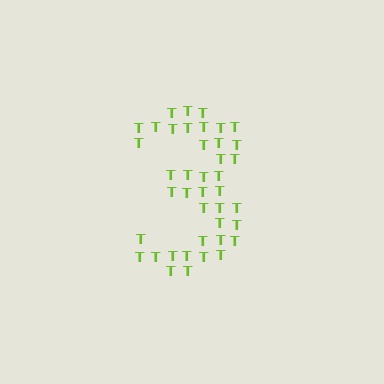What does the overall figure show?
The overall figure shows the digit 3.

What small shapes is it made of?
It is made of small letter T's.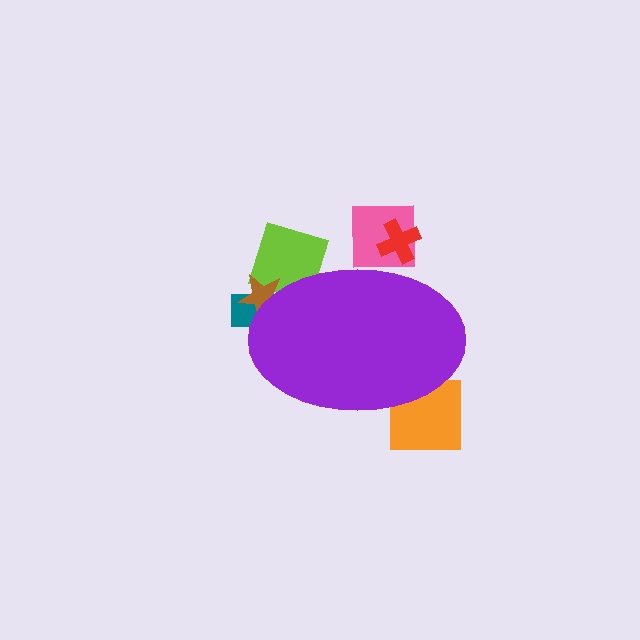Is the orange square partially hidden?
Yes, the orange square is partially hidden behind the purple ellipse.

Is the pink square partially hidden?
Yes, the pink square is partially hidden behind the purple ellipse.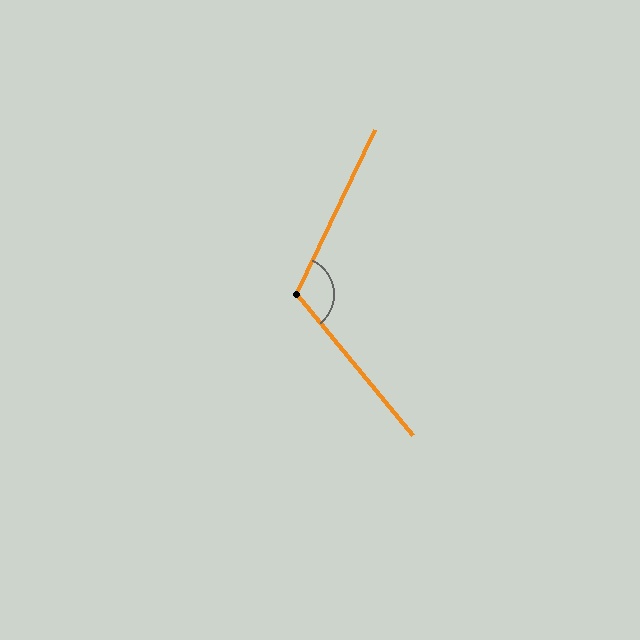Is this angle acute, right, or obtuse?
It is obtuse.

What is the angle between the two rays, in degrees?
Approximately 115 degrees.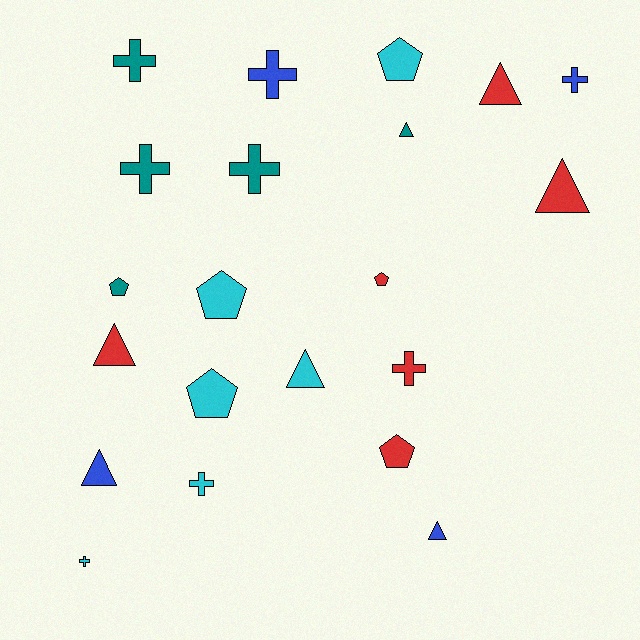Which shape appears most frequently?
Cross, with 8 objects.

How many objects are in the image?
There are 21 objects.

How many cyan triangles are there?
There is 1 cyan triangle.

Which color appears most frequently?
Cyan, with 6 objects.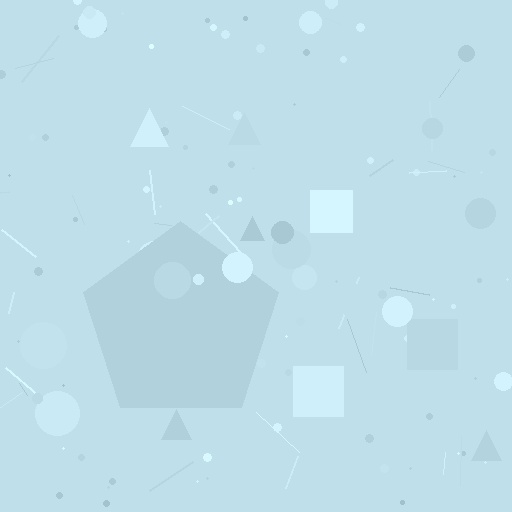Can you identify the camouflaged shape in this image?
The camouflaged shape is a pentagon.